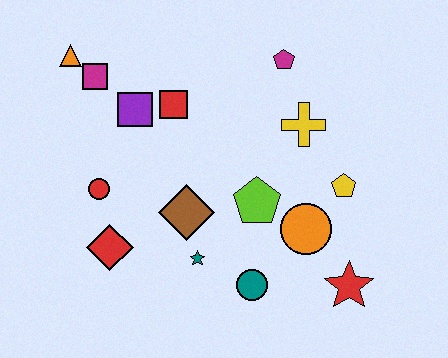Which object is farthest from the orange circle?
The orange triangle is farthest from the orange circle.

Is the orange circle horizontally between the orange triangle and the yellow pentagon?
Yes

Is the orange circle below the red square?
Yes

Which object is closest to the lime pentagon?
The orange circle is closest to the lime pentagon.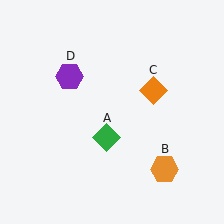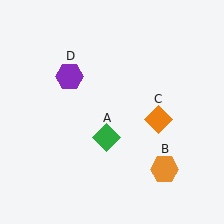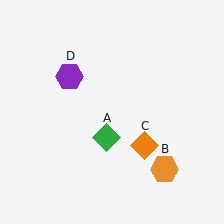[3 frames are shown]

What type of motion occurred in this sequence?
The orange diamond (object C) rotated clockwise around the center of the scene.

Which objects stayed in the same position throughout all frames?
Green diamond (object A) and orange hexagon (object B) and purple hexagon (object D) remained stationary.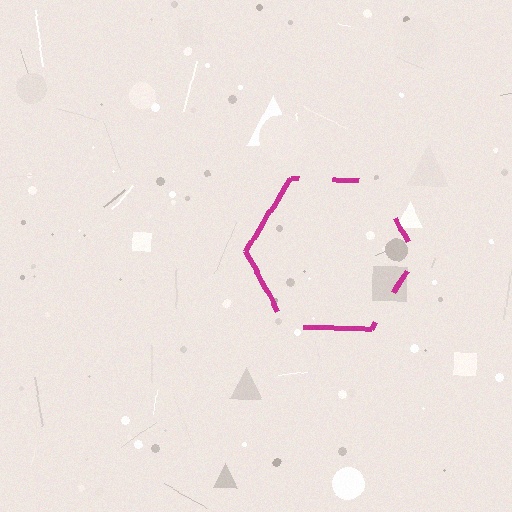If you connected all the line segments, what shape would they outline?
They would outline a hexagon.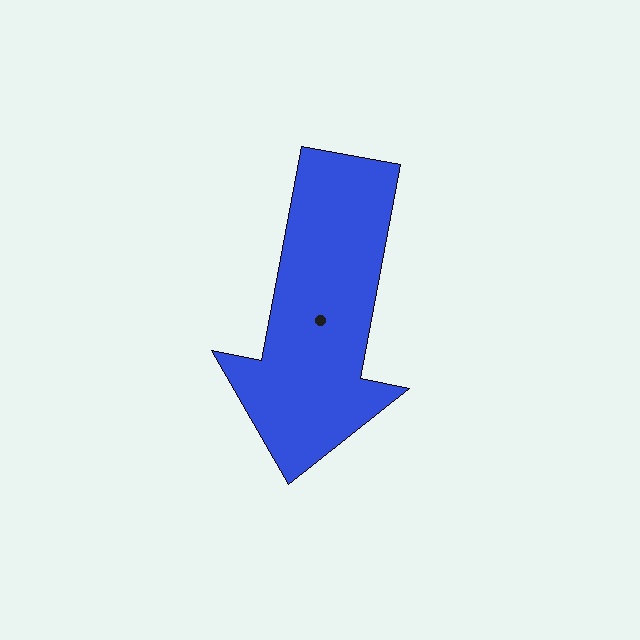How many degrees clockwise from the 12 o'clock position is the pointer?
Approximately 191 degrees.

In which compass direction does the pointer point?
South.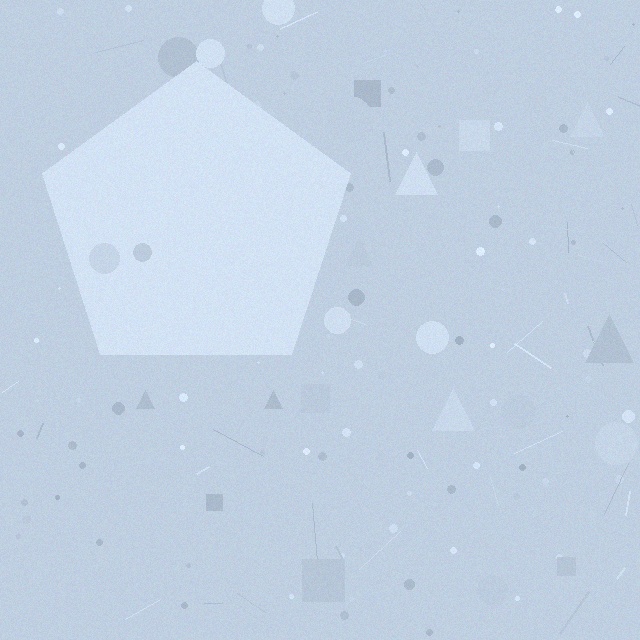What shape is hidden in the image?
A pentagon is hidden in the image.